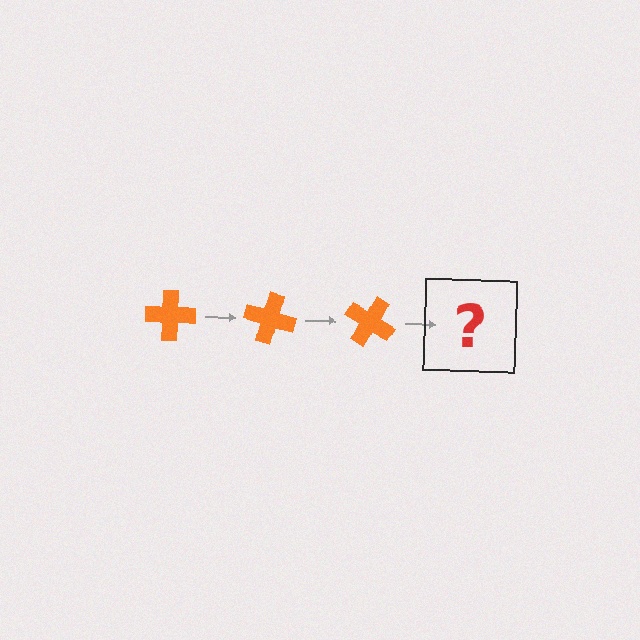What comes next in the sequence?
The next element should be an orange cross rotated 45 degrees.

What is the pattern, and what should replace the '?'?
The pattern is that the cross rotates 15 degrees each step. The '?' should be an orange cross rotated 45 degrees.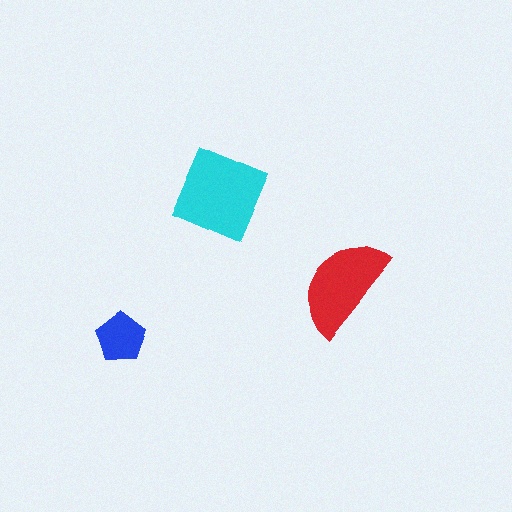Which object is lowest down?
The blue pentagon is bottommost.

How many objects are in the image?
There are 3 objects in the image.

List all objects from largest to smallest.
The cyan diamond, the red semicircle, the blue pentagon.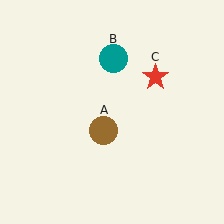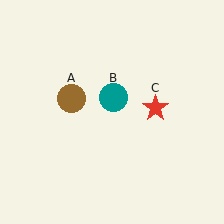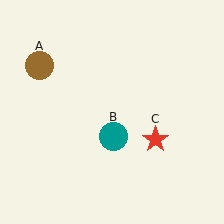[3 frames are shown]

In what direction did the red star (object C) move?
The red star (object C) moved down.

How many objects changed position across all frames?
3 objects changed position: brown circle (object A), teal circle (object B), red star (object C).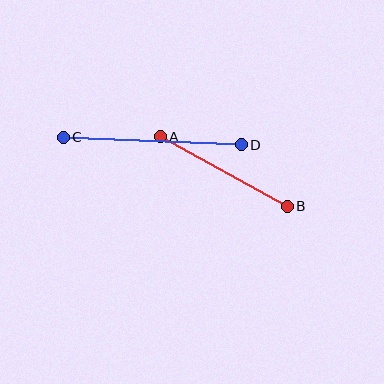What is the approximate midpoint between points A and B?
The midpoint is at approximately (224, 172) pixels.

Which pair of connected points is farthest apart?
Points C and D are farthest apart.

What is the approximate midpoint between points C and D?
The midpoint is at approximately (152, 141) pixels.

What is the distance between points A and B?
The distance is approximately 145 pixels.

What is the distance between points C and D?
The distance is approximately 178 pixels.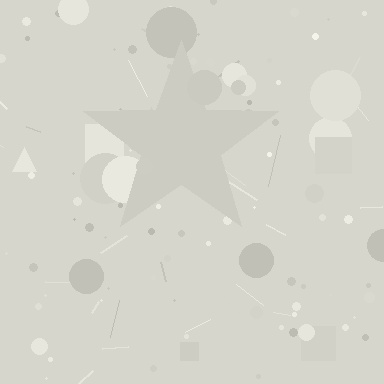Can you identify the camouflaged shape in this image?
The camouflaged shape is a star.